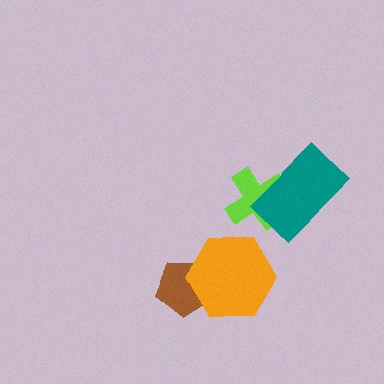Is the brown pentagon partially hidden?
Yes, it is partially covered by another shape.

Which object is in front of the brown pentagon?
The orange hexagon is in front of the brown pentagon.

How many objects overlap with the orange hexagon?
1 object overlaps with the orange hexagon.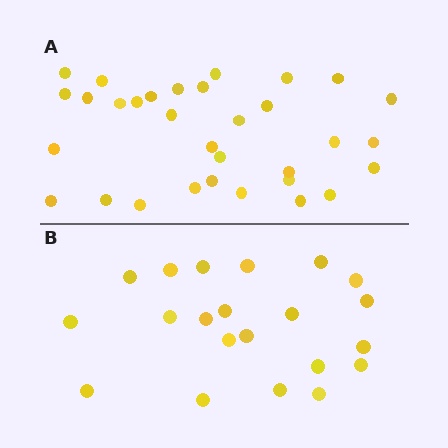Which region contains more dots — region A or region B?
Region A (the top region) has more dots.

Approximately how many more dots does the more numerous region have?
Region A has roughly 12 or so more dots than region B.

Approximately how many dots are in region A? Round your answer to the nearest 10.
About 30 dots. (The exact count is 32, which rounds to 30.)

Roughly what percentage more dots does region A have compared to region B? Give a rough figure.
About 50% more.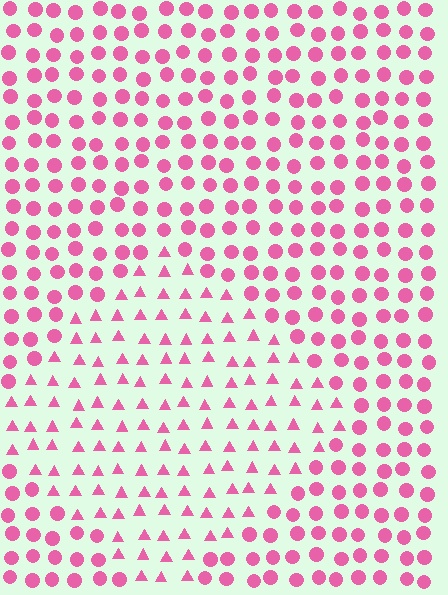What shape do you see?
I see a diamond.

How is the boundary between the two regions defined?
The boundary is defined by a change in element shape: triangles inside vs. circles outside. All elements share the same color and spacing.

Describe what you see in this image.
The image is filled with small pink elements arranged in a uniform grid. A diamond-shaped region contains triangles, while the surrounding area contains circles. The boundary is defined purely by the change in element shape.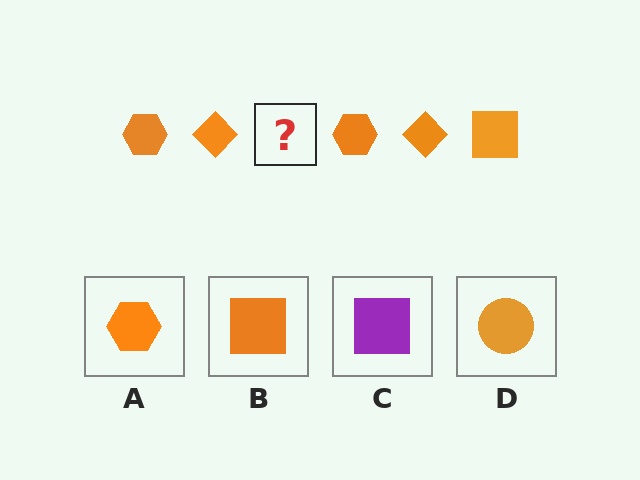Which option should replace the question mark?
Option B.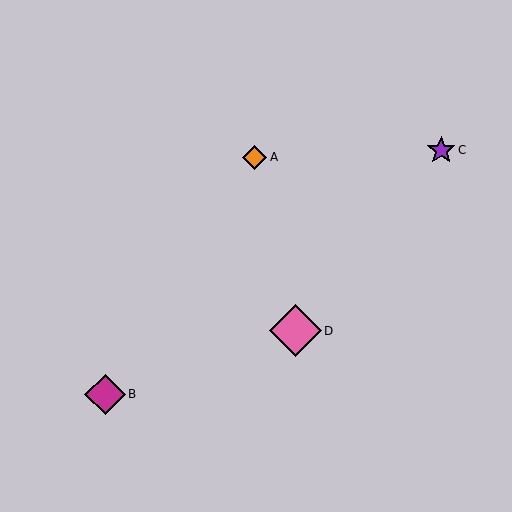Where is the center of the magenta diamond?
The center of the magenta diamond is at (105, 394).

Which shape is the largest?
The pink diamond (labeled D) is the largest.